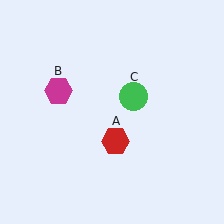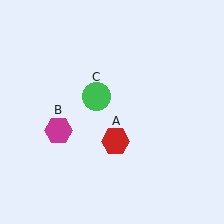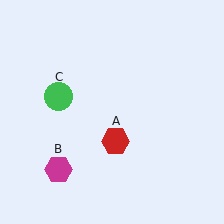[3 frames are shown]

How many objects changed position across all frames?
2 objects changed position: magenta hexagon (object B), green circle (object C).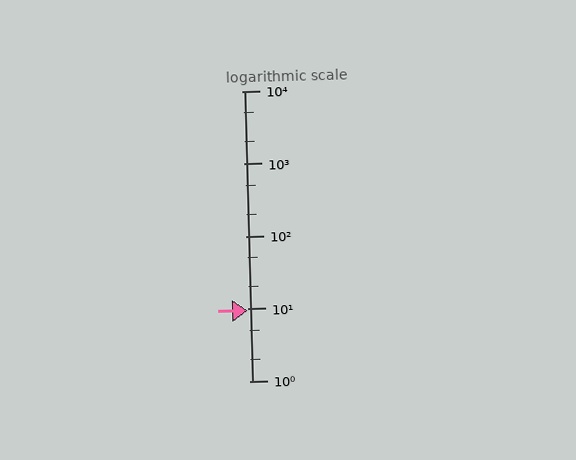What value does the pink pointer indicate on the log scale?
The pointer indicates approximately 9.4.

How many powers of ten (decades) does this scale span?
The scale spans 4 decades, from 1 to 10000.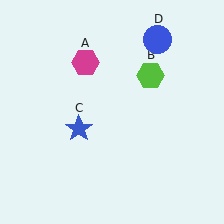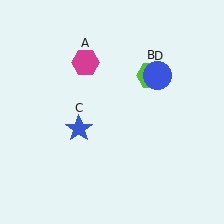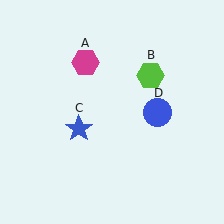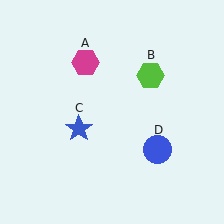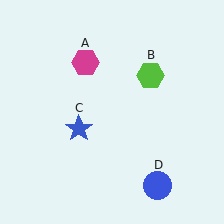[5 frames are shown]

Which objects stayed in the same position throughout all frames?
Magenta hexagon (object A) and lime hexagon (object B) and blue star (object C) remained stationary.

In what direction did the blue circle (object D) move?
The blue circle (object D) moved down.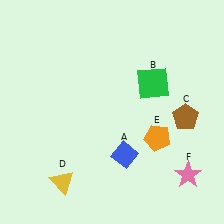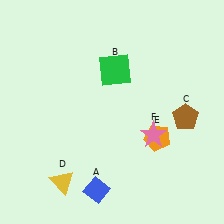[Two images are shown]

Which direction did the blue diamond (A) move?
The blue diamond (A) moved down.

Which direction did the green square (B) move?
The green square (B) moved left.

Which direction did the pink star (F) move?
The pink star (F) moved up.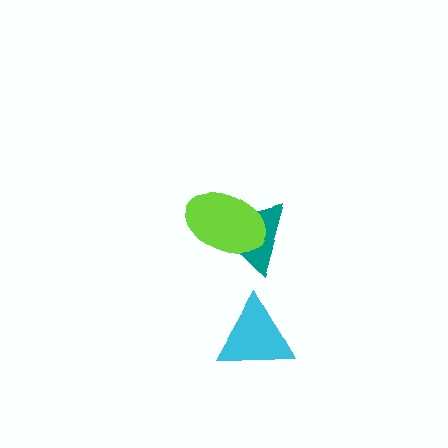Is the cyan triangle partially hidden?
No, no other shape covers it.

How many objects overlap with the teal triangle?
1 object overlaps with the teal triangle.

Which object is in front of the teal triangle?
The lime ellipse is in front of the teal triangle.